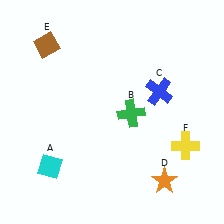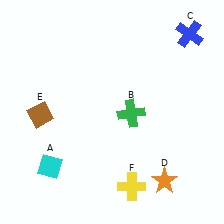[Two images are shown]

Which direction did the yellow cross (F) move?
The yellow cross (F) moved left.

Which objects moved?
The objects that moved are: the blue cross (C), the brown diamond (E), the yellow cross (F).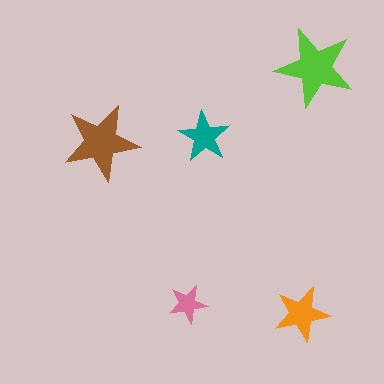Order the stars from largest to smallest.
the lime one, the brown one, the orange one, the teal one, the pink one.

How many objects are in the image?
There are 5 objects in the image.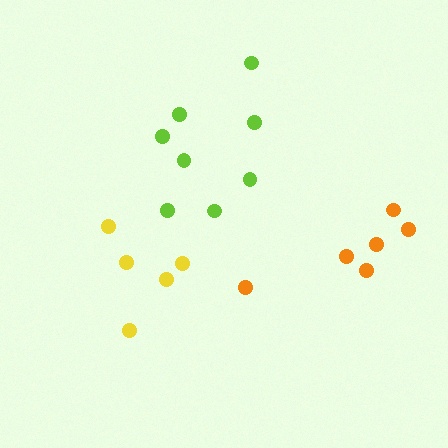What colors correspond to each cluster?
The clusters are colored: yellow, orange, lime.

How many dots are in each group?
Group 1: 5 dots, Group 2: 6 dots, Group 3: 8 dots (19 total).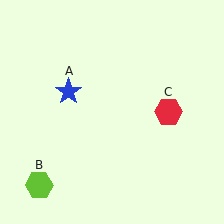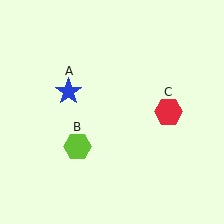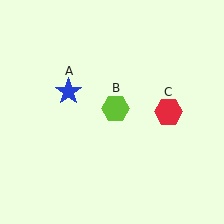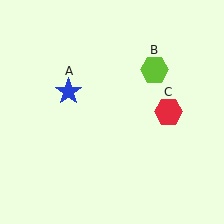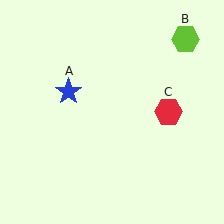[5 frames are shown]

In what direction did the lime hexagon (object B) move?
The lime hexagon (object B) moved up and to the right.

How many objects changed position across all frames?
1 object changed position: lime hexagon (object B).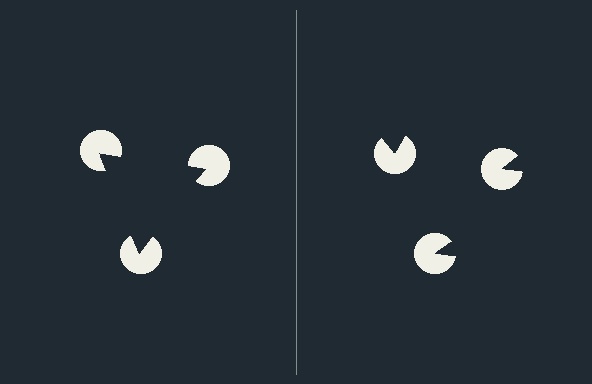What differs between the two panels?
The pac-man discs are positioned identically on both sides; only the wedge orientations differ. On the left they align to a triangle; on the right they are misaligned.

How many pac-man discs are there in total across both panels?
6 — 3 on each side.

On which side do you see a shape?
An illusory triangle appears on the left side. On the right side the wedge cuts are rotated, so no coherent shape forms.